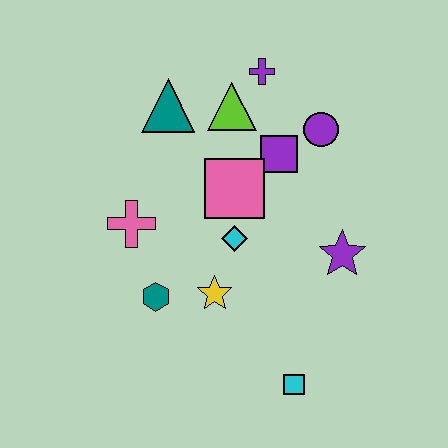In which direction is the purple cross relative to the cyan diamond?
The purple cross is above the cyan diamond.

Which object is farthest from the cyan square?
The purple cross is farthest from the cyan square.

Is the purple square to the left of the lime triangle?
No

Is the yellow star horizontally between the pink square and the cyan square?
No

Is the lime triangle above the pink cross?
Yes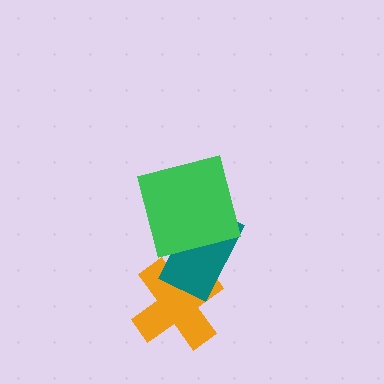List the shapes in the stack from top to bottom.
From top to bottom: the green square, the teal rectangle, the orange cross.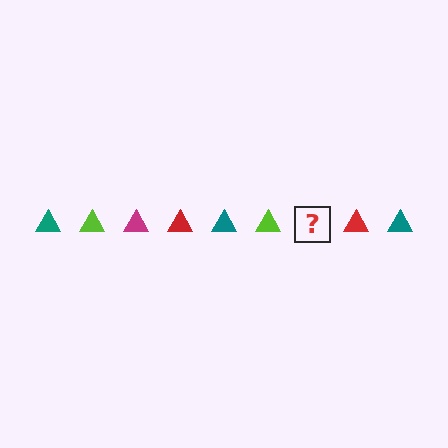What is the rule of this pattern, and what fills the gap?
The rule is that the pattern cycles through teal, lime, magenta, red triangles. The gap should be filled with a magenta triangle.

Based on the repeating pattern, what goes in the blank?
The blank should be a magenta triangle.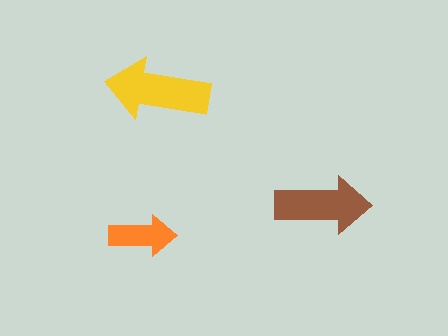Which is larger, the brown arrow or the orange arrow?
The brown one.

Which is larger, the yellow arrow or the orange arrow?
The yellow one.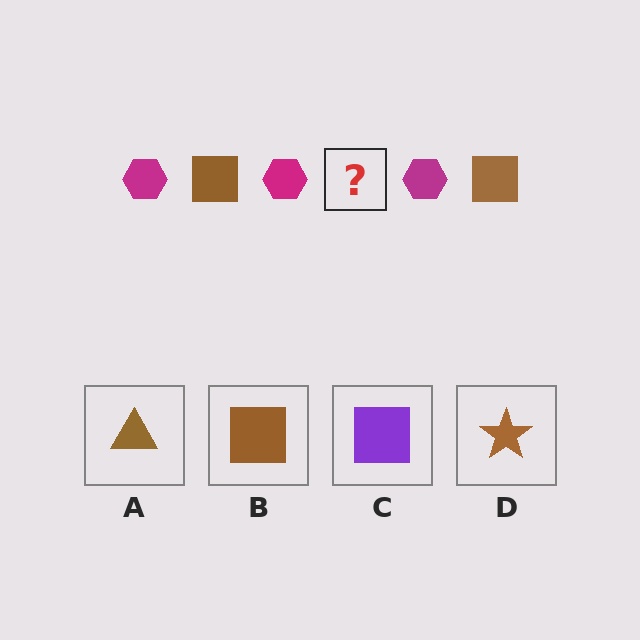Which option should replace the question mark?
Option B.